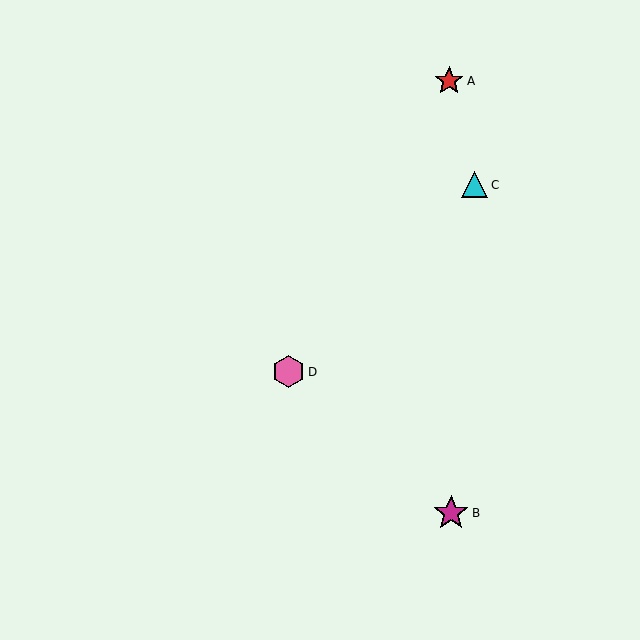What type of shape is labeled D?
Shape D is a pink hexagon.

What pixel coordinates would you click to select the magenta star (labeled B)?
Click at (451, 513) to select the magenta star B.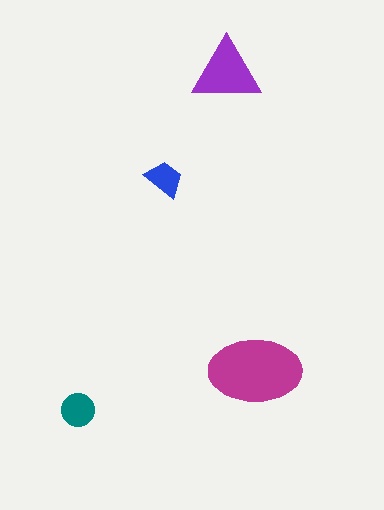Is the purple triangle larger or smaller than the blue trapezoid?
Larger.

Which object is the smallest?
The blue trapezoid.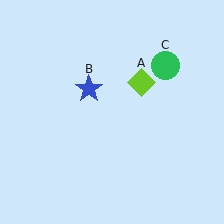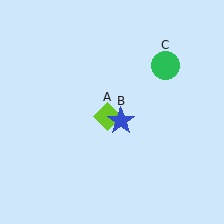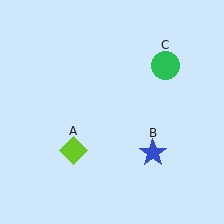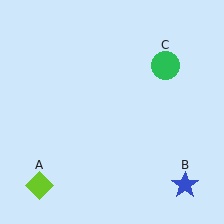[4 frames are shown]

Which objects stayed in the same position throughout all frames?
Green circle (object C) remained stationary.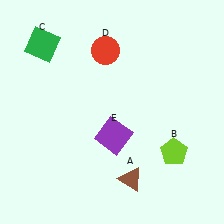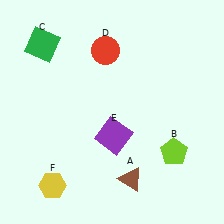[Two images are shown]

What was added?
A yellow hexagon (F) was added in Image 2.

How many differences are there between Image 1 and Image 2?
There is 1 difference between the two images.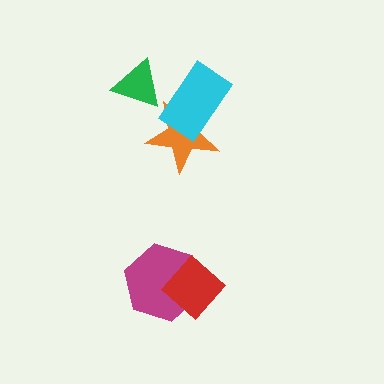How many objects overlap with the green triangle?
0 objects overlap with the green triangle.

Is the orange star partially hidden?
Yes, it is partially covered by another shape.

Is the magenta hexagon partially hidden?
Yes, it is partially covered by another shape.